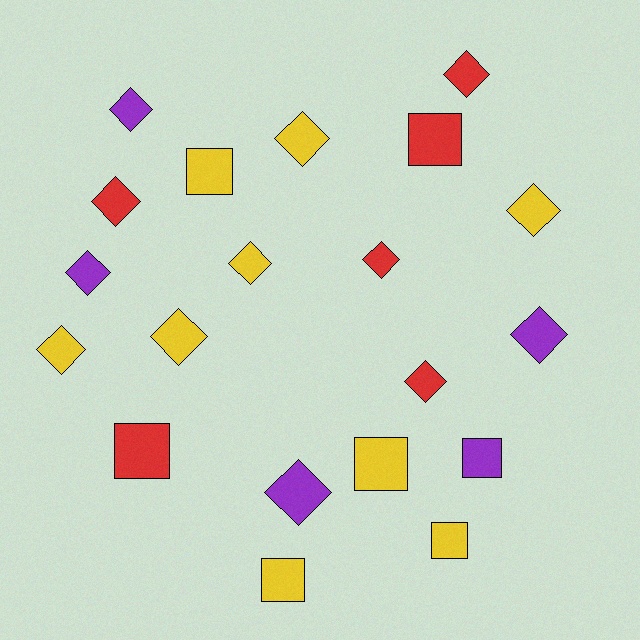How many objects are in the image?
There are 20 objects.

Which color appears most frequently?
Yellow, with 9 objects.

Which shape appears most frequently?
Diamond, with 13 objects.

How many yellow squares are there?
There are 4 yellow squares.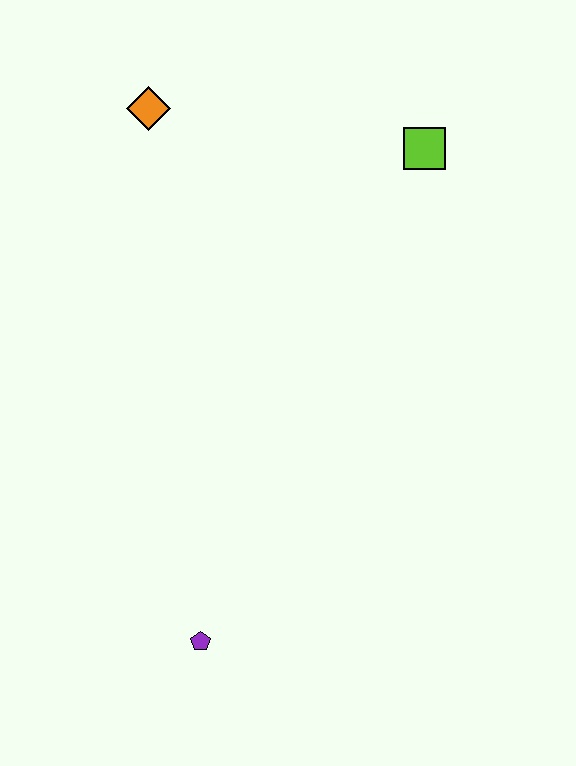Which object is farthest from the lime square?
The purple pentagon is farthest from the lime square.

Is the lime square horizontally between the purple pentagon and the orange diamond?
No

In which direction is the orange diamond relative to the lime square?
The orange diamond is to the left of the lime square.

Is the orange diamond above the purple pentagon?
Yes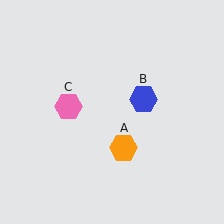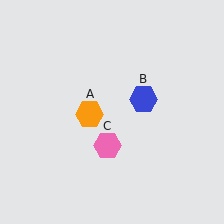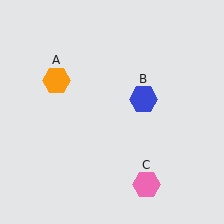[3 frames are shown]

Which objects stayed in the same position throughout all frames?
Blue hexagon (object B) remained stationary.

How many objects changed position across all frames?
2 objects changed position: orange hexagon (object A), pink hexagon (object C).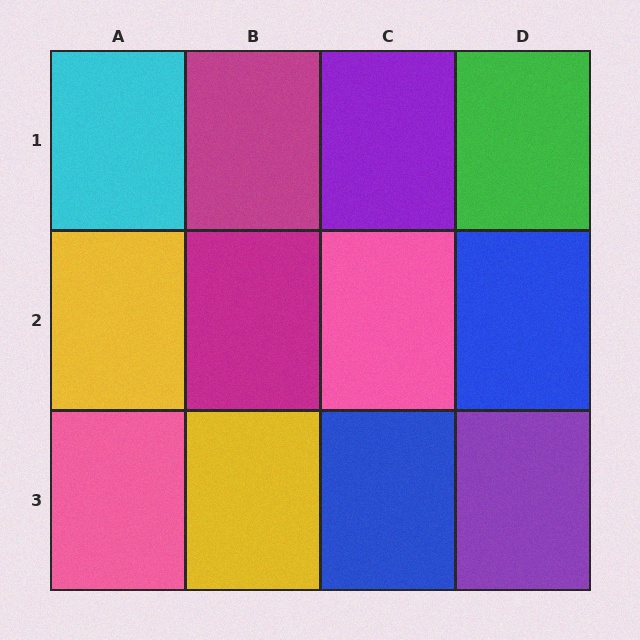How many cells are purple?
2 cells are purple.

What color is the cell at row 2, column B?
Magenta.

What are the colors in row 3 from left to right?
Pink, yellow, blue, purple.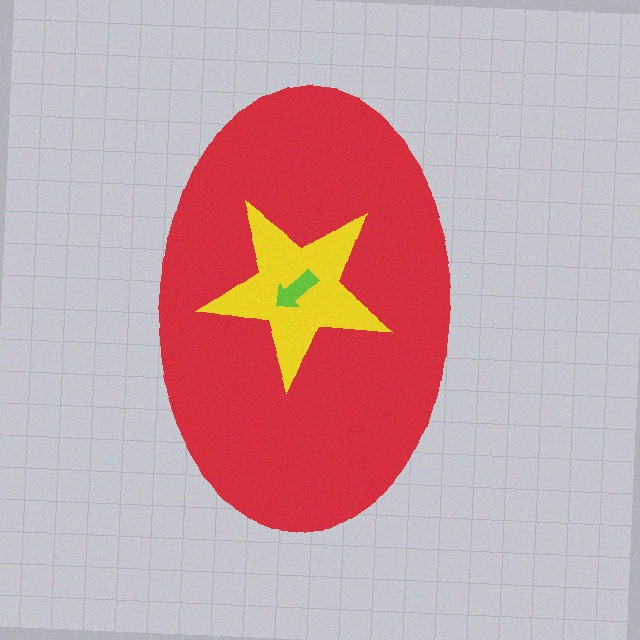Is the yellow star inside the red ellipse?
Yes.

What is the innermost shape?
The lime arrow.